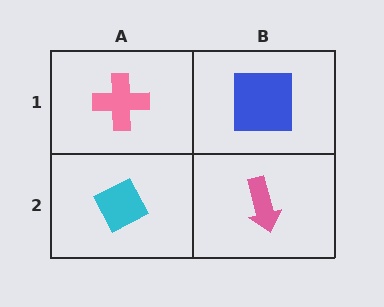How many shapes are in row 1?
2 shapes.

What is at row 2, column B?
A pink arrow.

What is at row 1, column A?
A pink cross.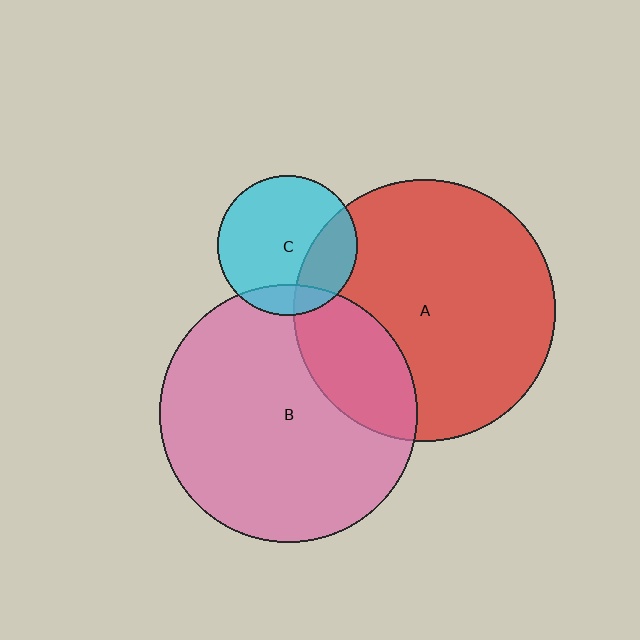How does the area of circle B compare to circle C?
Approximately 3.4 times.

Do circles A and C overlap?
Yes.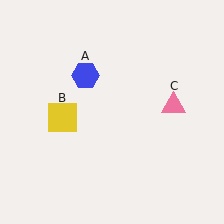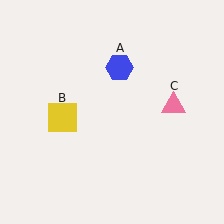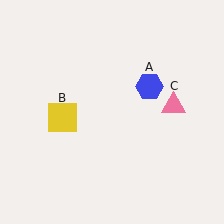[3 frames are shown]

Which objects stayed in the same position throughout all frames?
Yellow square (object B) and pink triangle (object C) remained stationary.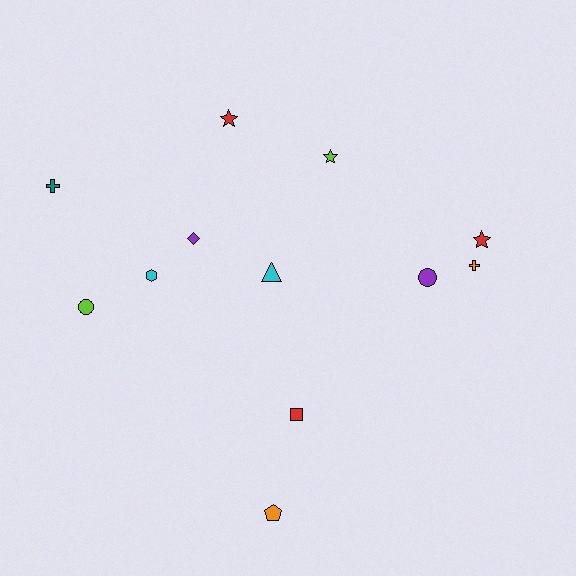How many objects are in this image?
There are 12 objects.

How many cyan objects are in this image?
There are 2 cyan objects.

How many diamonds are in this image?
There is 1 diamond.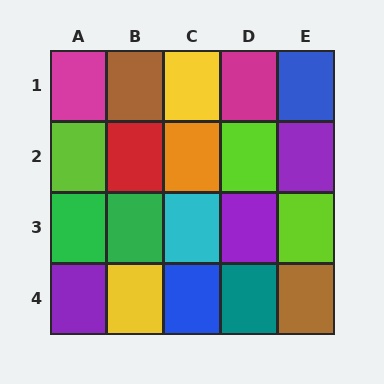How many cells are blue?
2 cells are blue.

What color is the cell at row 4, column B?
Yellow.